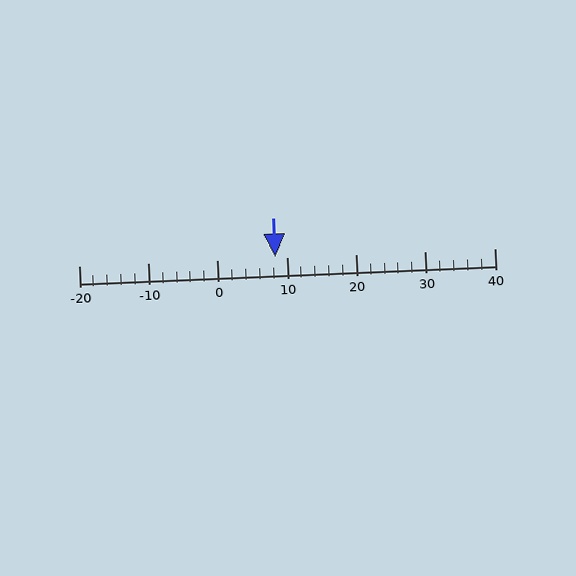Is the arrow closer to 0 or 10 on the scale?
The arrow is closer to 10.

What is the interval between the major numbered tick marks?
The major tick marks are spaced 10 units apart.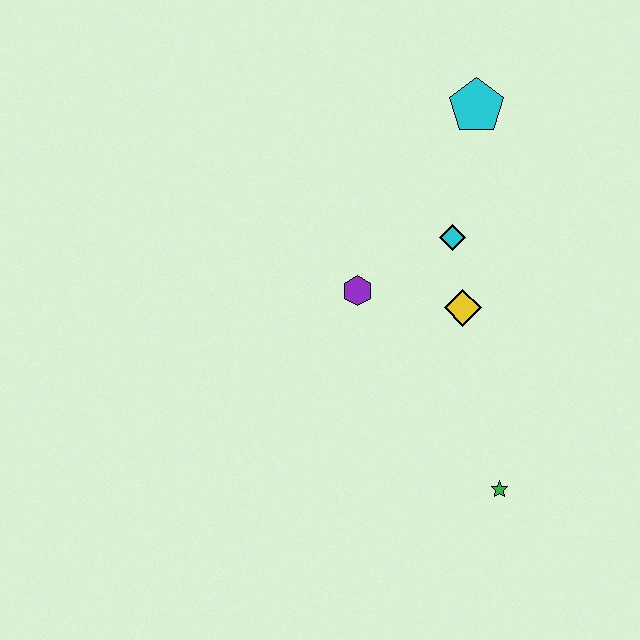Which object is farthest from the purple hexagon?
The green star is farthest from the purple hexagon.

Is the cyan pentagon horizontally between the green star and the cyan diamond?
Yes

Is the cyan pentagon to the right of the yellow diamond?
Yes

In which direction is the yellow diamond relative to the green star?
The yellow diamond is above the green star.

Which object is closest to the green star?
The yellow diamond is closest to the green star.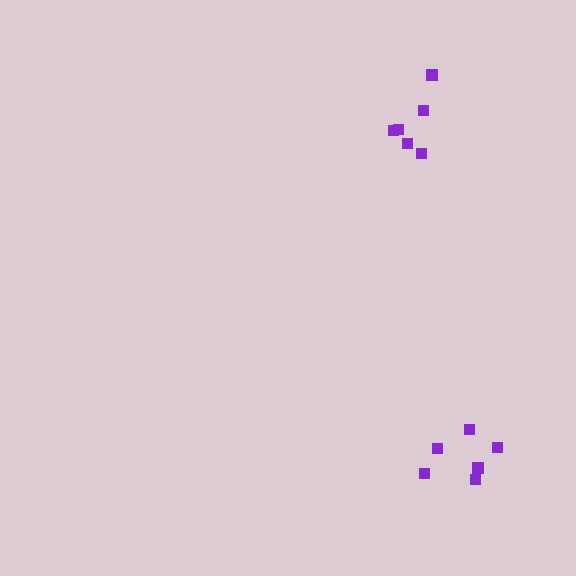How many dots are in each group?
Group 1: 6 dots, Group 2: 6 dots (12 total).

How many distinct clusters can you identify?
There are 2 distinct clusters.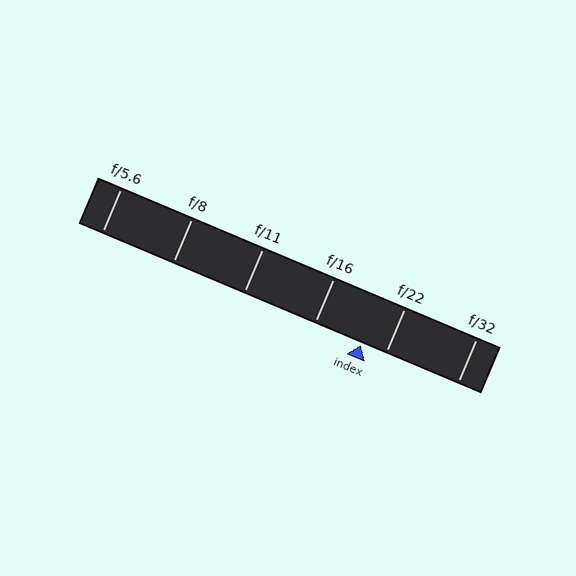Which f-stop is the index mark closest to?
The index mark is closest to f/22.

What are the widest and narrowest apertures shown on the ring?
The widest aperture shown is f/5.6 and the narrowest is f/32.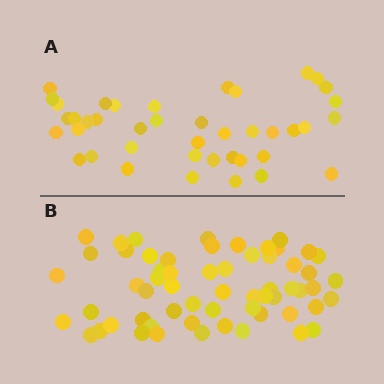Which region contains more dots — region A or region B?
Region B (the bottom region) has more dots.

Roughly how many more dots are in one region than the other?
Region B has approximately 20 more dots than region A.